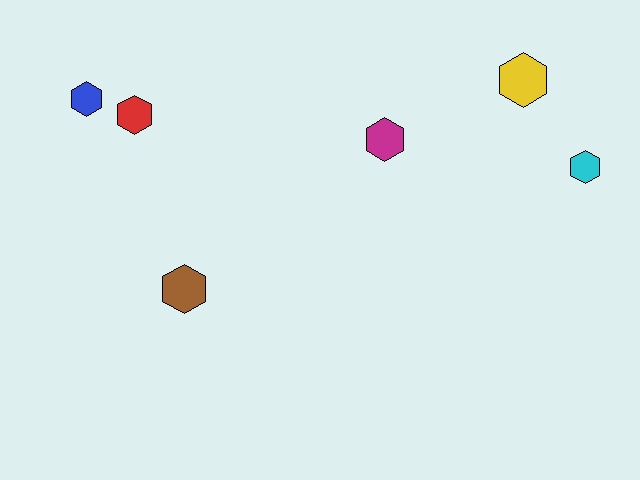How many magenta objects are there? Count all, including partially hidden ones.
There is 1 magenta object.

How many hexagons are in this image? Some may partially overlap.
There are 6 hexagons.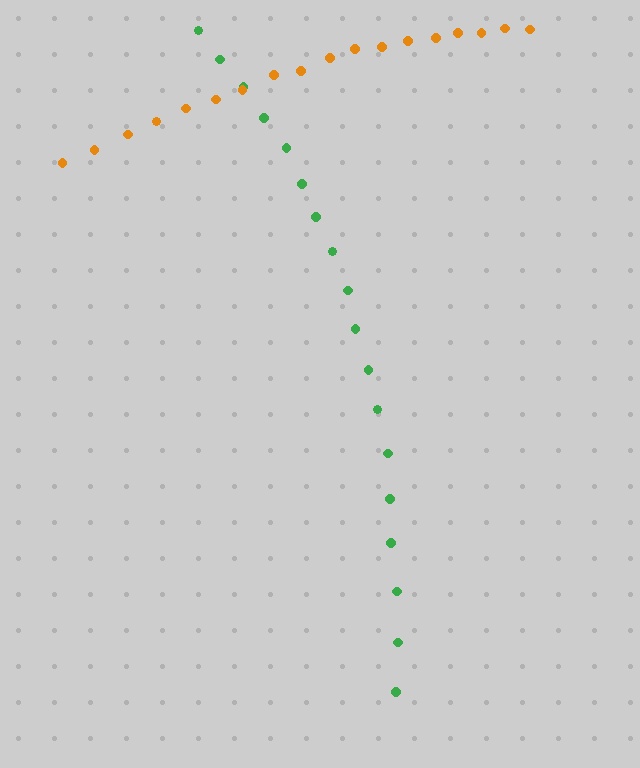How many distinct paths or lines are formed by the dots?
There are 2 distinct paths.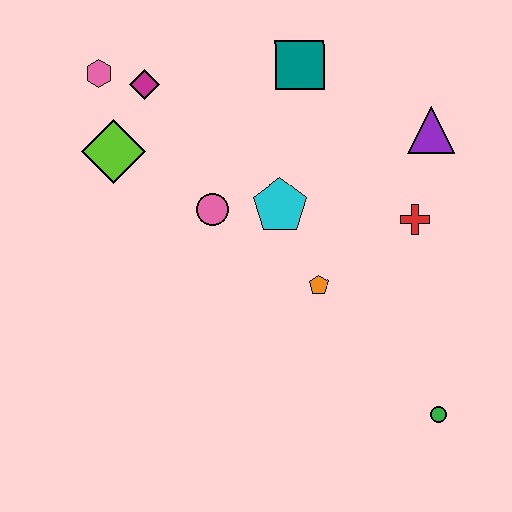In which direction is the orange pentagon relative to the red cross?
The orange pentagon is to the left of the red cross.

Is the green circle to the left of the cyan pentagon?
No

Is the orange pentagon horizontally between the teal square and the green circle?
Yes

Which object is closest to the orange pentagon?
The cyan pentagon is closest to the orange pentagon.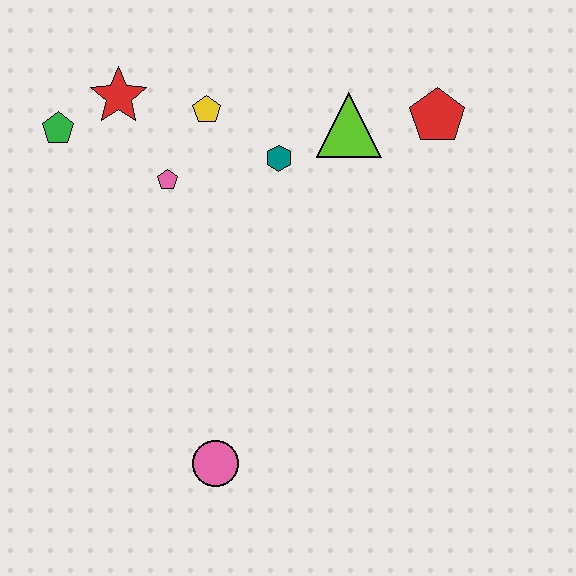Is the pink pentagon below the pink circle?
No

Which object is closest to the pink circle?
The pink pentagon is closest to the pink circle.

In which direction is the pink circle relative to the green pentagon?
The pink circle is below the green pentagon.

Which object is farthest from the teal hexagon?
The pink circle is farthest from the teal hexagon.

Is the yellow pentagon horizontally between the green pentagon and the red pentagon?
Yes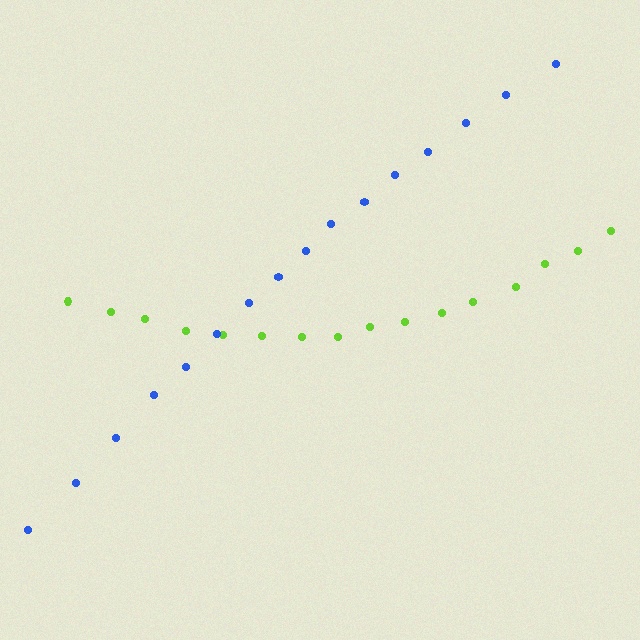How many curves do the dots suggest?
There are 2 distinct paths.